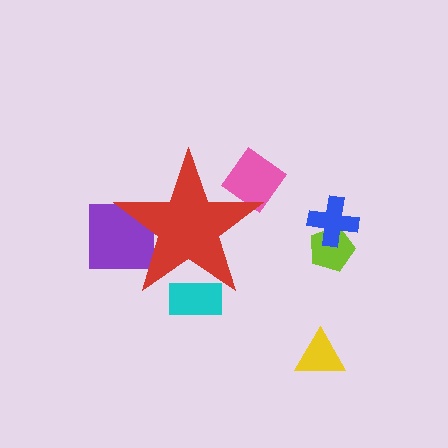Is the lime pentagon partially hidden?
No, the lime pentagon is fully visible.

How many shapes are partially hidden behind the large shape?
3 shapes are partially hidden.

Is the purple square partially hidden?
Yes, the purple square is partially hidden behind the red star.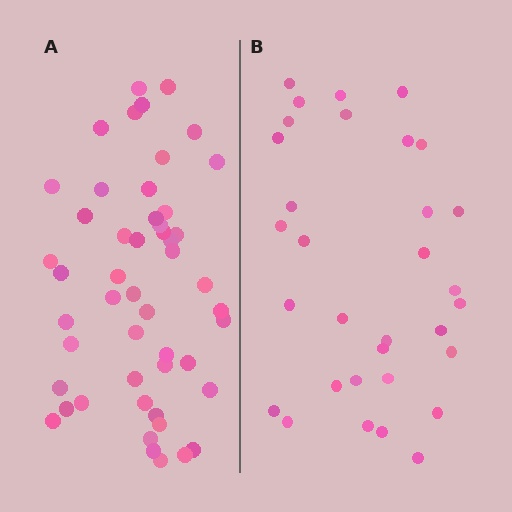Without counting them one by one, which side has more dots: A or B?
Region A (the left region) has more dots.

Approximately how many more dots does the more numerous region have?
Region A has approximately 20 more dots than region B.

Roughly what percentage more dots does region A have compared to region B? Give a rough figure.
About 55% more.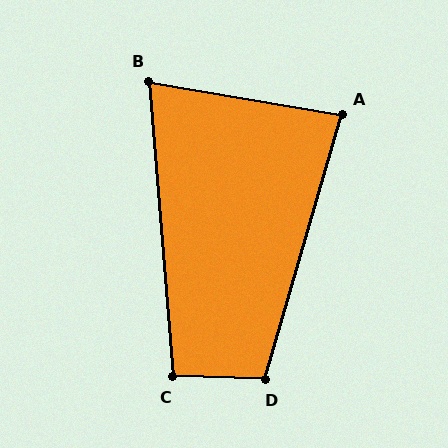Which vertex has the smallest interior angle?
B, at approximately 76 degrees.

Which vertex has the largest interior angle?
D, at approximately 104 degrees.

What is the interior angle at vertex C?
Approximately 97 degrees (obtuse).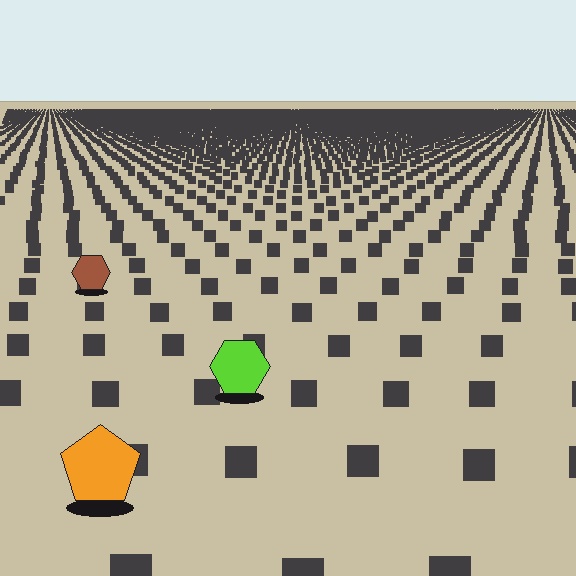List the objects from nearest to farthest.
From nearest to farthest: the orange pentagon, the lime hexagon, the brown hexagon.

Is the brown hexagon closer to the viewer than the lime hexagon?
No. The lime hexagon is closer — you can tell from the texture gradient: the ground texture is coarser near it.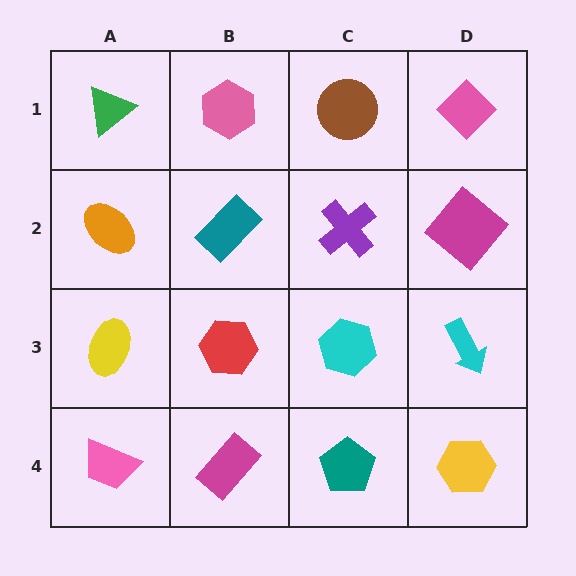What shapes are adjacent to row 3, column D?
A magenta diamond (row 2, column D), a yellow hexagon (row 4, column D), a cyan hexagon (row 3, column C).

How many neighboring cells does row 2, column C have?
4.